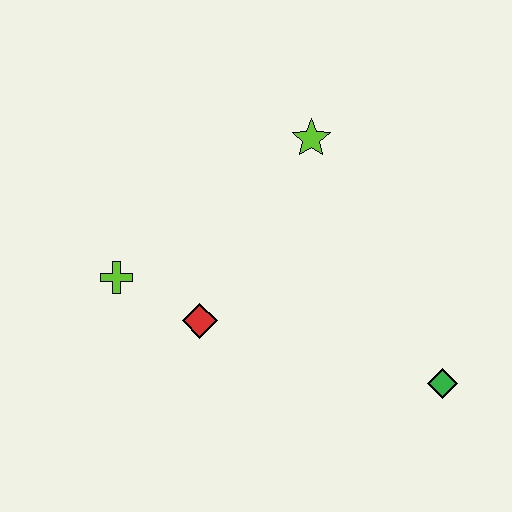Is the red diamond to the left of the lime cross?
No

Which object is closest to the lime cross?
The red diamond is closest to the lime cross.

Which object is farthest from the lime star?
The green diamond is farthest from the lime star.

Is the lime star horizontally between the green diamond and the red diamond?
Yes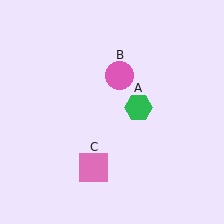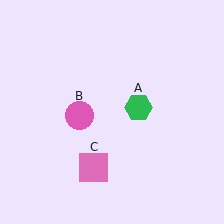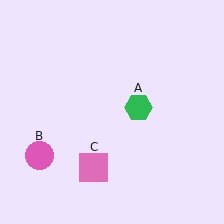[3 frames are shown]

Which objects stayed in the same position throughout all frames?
Green hexagon (object A) and pink square (object C) remained stationary.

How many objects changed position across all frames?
1 object changed position: pink circle (object B).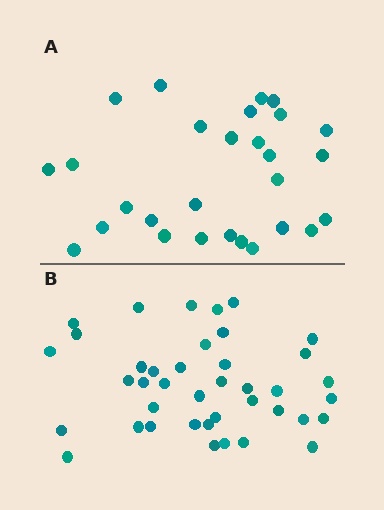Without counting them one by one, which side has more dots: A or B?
Region B (the bottom region) has more dots.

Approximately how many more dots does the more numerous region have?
Region B has roughly 12 or so more dots than region A.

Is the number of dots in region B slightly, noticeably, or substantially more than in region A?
Region B has noticeably more, but not dramatically so. The ratio is roughly 1.4 to 1.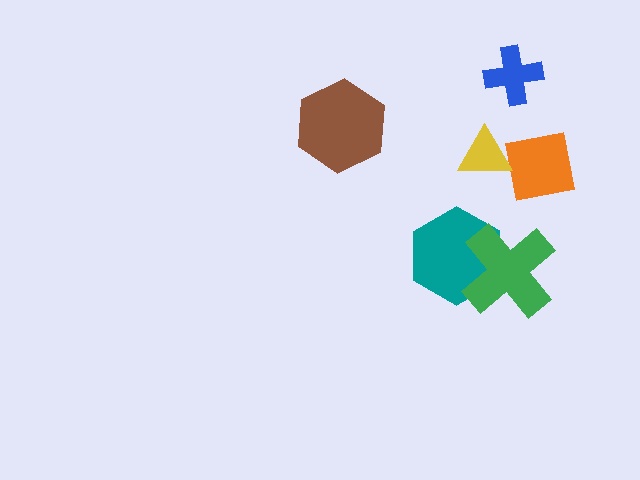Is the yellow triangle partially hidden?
No, no other shape covers it.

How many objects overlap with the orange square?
0 objects overlap with the orange square.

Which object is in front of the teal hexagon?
The green cross is in front of the teal hexagon.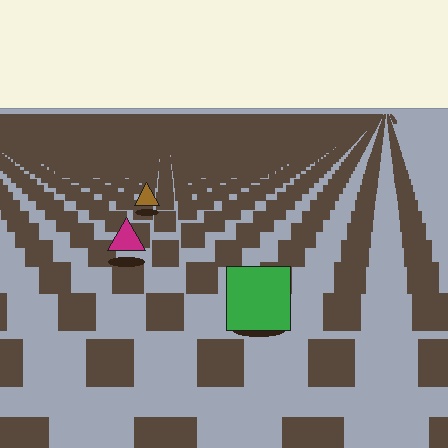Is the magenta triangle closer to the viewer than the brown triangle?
Yes. The magenta triangle is closer — you can tell from the texture gradient: the ground texture is coarser near it.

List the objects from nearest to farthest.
From nearest to farthest: the green square, the magenta triangle, the brown triangle.